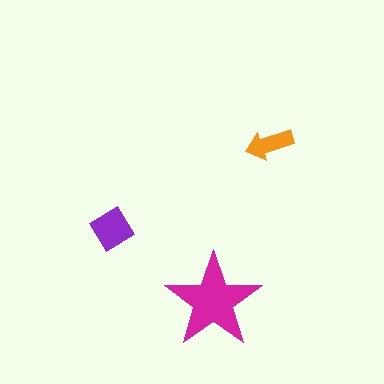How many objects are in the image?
There are 3 objects in the image.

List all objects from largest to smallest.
The magenta star, the purple diamond, the orange arrow.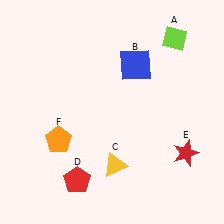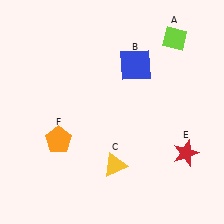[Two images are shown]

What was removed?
The red pentagon (D) was removed in Image 2.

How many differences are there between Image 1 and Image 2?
There is 1 difference between the two images.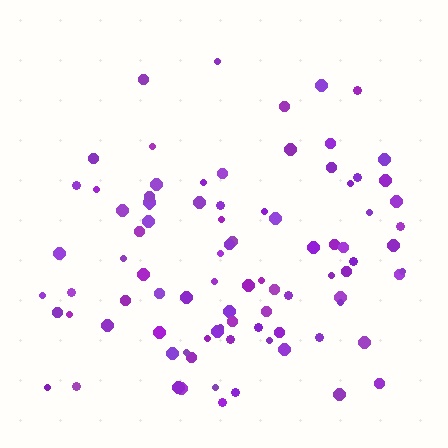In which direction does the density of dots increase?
From top to bottom, with the bottom side densest.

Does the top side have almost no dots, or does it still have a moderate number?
Still a moderate number, just noticeably fewer than the bottom.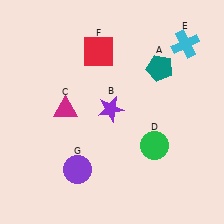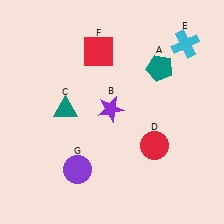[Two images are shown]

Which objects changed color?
C changed from magenta to teal. D changed from green to red.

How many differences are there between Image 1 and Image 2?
There are 2 differences between the two images.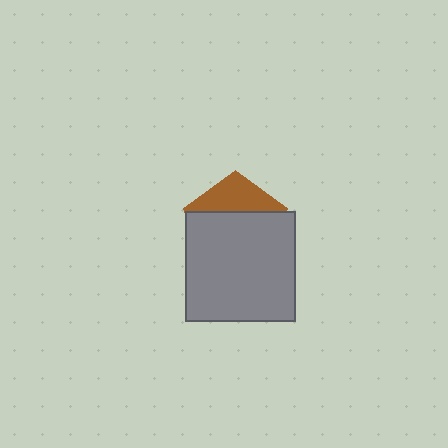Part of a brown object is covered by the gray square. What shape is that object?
It is a pentagon.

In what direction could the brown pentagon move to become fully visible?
The brown pentagon could move up. That would shift it out from behind the gray square entirely.